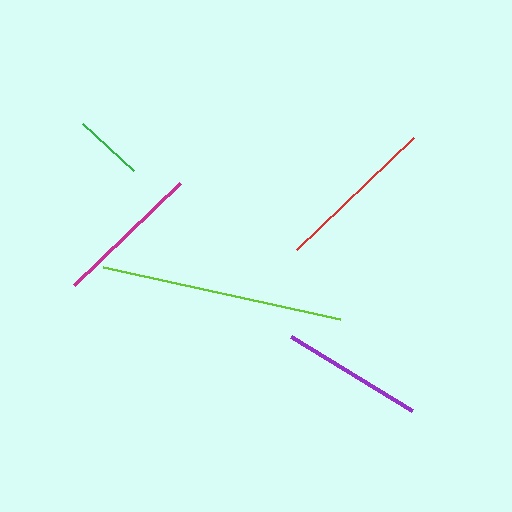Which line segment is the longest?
The lime line is the longest at approximately 243 pixels.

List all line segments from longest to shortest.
From longest to shortest: lime, red, magenta, purple, green.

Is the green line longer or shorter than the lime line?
The lime line is longer than the green line.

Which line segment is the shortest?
The green line is the shortest at approximately 70 pixels.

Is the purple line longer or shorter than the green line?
The purple line is longer than the green line.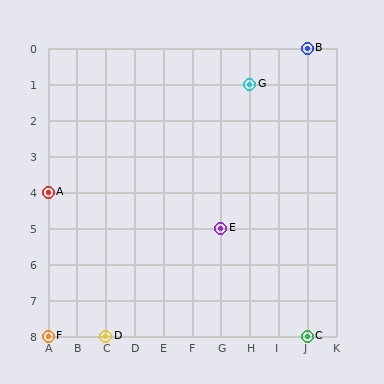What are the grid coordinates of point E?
Point E is at grid coordinates (G, 5).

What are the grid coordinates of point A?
Point A is at grid coordinates (A, 4).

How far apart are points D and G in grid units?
Points D and G are 5 columns and 7 rows apart (about 8.6 grid units diagonally).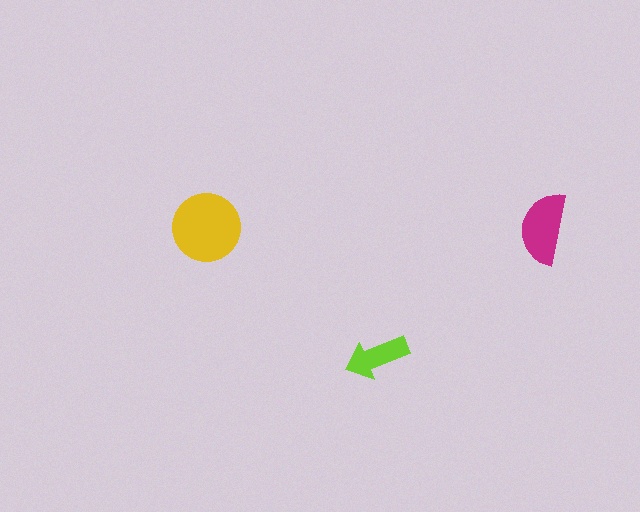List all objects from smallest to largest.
The lime arrow, the magenta semicircle, the yellow circle.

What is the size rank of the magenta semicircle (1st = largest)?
2nd.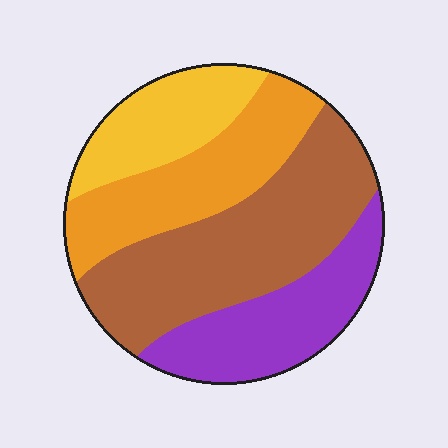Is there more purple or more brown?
Brown.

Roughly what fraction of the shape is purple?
Purple covers 22% of the shape.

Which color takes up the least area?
Yellow, at roughly 15%.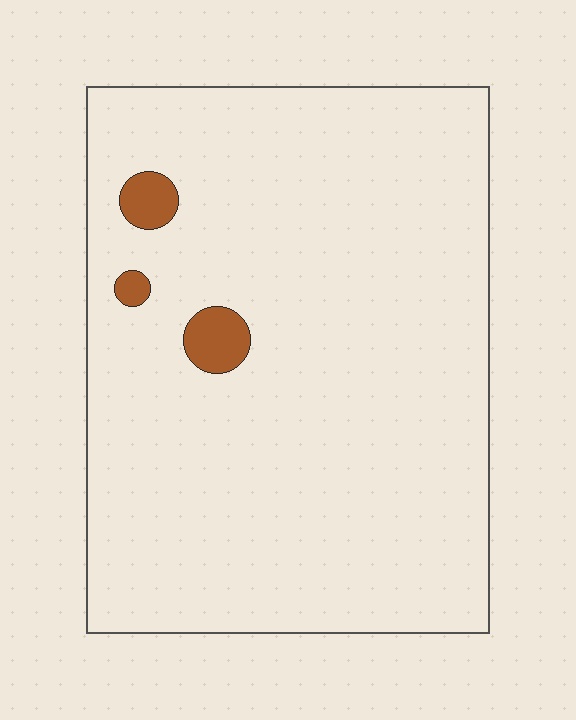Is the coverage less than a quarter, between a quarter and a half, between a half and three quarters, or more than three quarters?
Less than a quarter.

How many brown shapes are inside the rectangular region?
3.